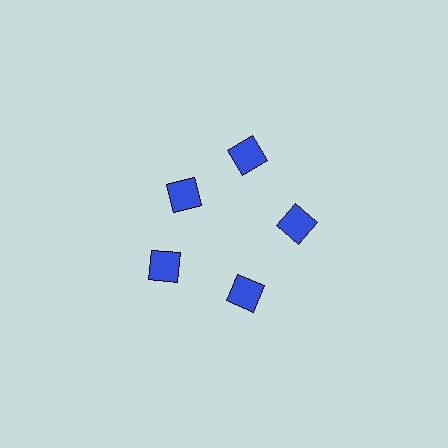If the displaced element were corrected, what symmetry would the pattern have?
It would have 5-fold rotational symmetry — the pattern would map onto itself every 72 degrees.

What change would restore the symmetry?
The symmetry would be restored by moving it outward, back onto the ring so that all 5 squares sit at equal angles and equal distance from the center.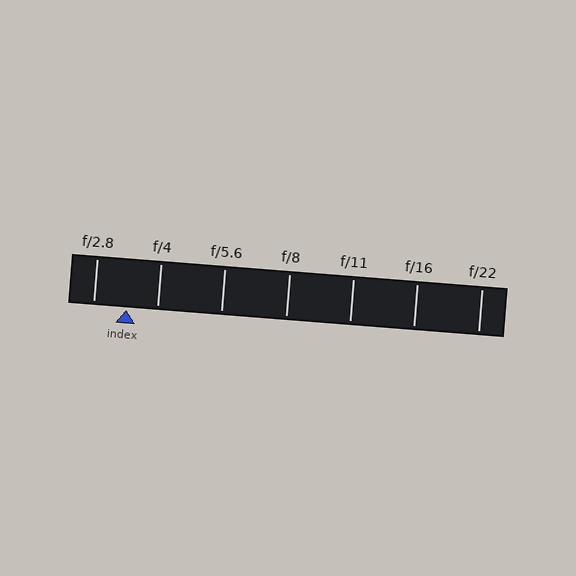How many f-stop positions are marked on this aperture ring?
There are 7 f-stop positions marked.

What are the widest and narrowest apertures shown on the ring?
The widest aperture shown is f/2.8 and the narrowest is f/22.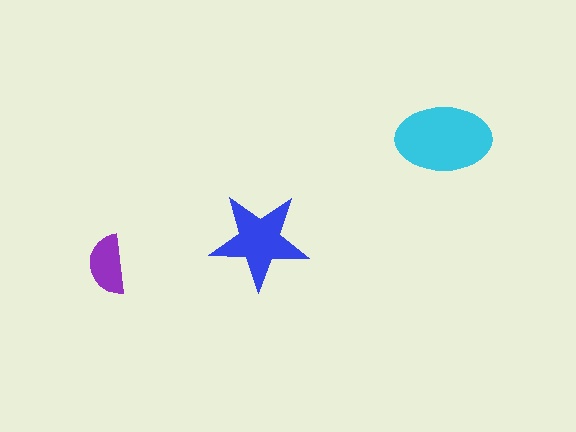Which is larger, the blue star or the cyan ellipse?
The cyan ellipse.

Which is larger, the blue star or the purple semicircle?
The blue star.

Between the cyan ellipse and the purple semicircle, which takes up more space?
The cyan ellipse.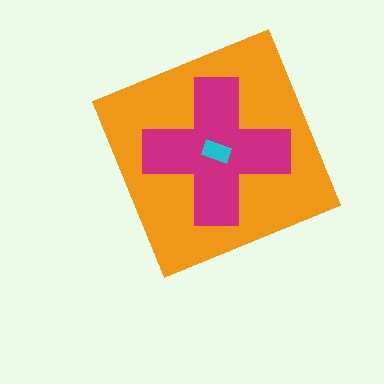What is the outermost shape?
The orange diamond.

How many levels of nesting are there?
3.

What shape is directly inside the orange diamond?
The magenta cross.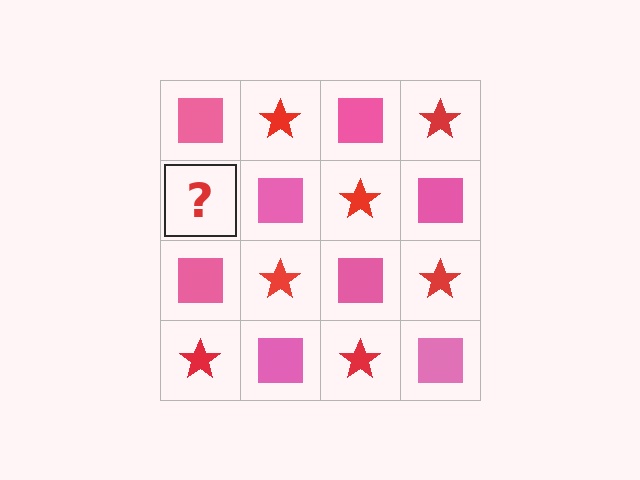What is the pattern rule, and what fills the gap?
The rule is that it alternates pink square and red star in a checkerboard pattern. The gap should be filled with a red star.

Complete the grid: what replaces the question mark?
The question mark should be replaced with a red star.